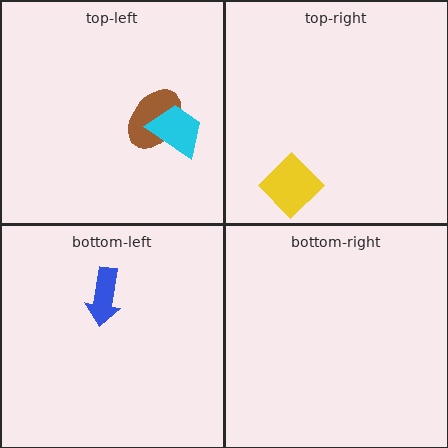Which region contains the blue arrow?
The bottom-left region.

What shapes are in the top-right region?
The yellow diamond.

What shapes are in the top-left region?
The brown ellipse, the cyan trapezoid.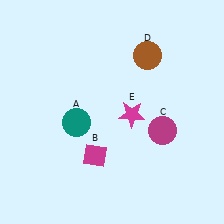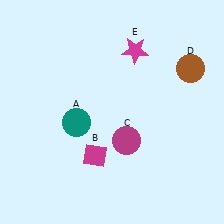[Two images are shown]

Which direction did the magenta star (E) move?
The magenta star (E) moved up.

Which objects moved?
The objects that moved are: the magenta circle (C), the brown circle (D), the magenta star (E).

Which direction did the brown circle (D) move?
The brown circle (D) moved right.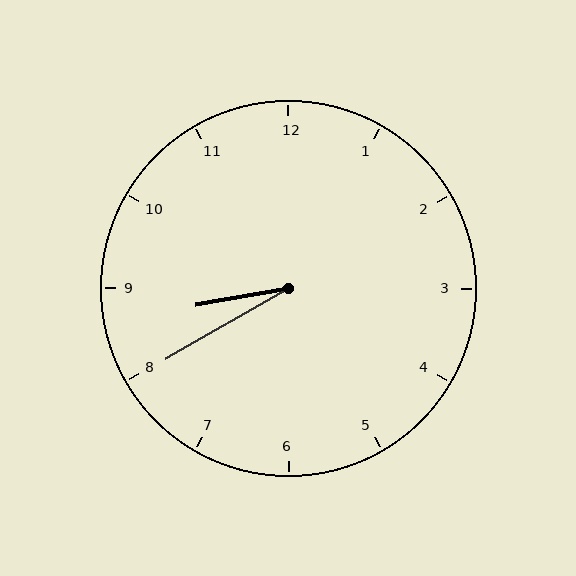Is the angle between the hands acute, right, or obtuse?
It is acute.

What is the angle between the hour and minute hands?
Approximately 20 degrees.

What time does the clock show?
8:40.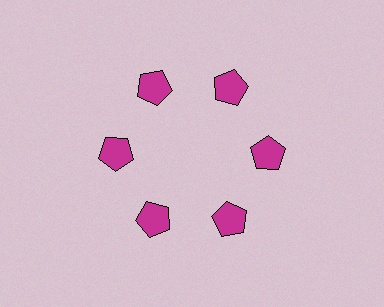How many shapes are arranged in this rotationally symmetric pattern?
There are 6 shapes, arranged in 6 groups of 1.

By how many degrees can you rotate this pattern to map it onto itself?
The pattern maps onto itself every 60 degrees of rotation.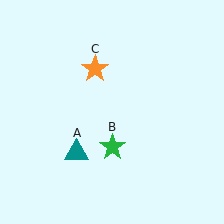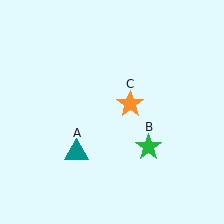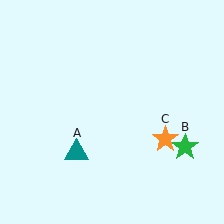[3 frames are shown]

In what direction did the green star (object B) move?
The green star (object B) moved right.